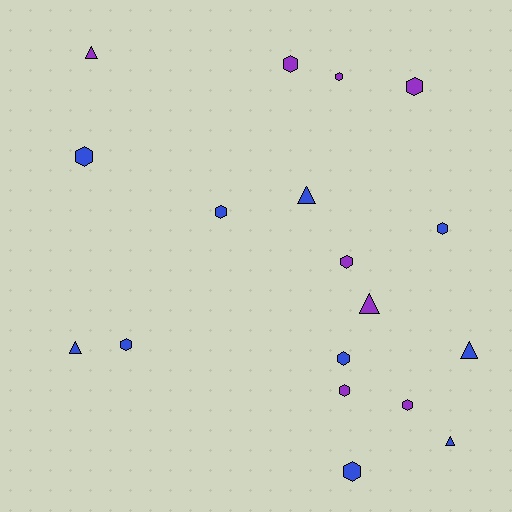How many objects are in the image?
There are 18 objects.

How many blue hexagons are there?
There are 6 blue hexagons.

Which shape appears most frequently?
Hexagon, with 12 objects.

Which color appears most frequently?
Blue, with 10 objects.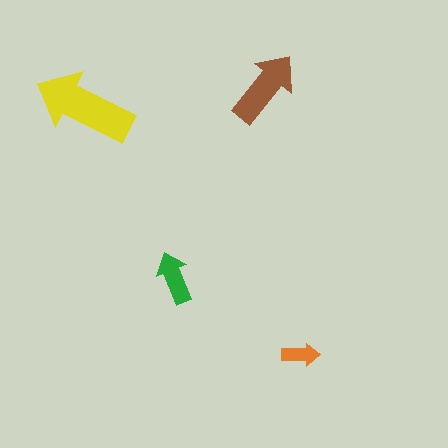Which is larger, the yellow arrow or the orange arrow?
The yellow one.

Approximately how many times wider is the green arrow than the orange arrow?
About 1.5 times wider.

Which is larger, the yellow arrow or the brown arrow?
The yellow one.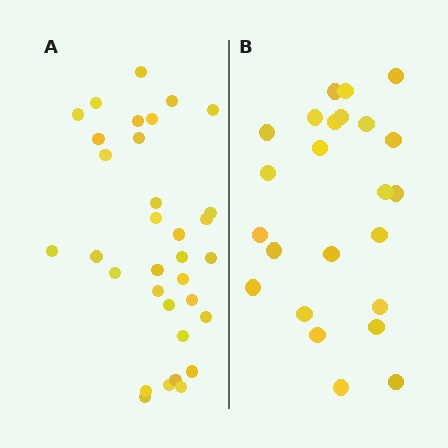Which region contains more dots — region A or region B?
Region A (the left region) has more dots.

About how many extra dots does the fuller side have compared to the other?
Region A has roughly 8 or so more dots than region B.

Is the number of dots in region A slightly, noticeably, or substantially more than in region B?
Region A has noticeably more, but not dramatically so. The ratio is roughly 1.4 to 1.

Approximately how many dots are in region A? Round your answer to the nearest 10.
About 30 dots. (The exact count is 33, which rounds to 30.)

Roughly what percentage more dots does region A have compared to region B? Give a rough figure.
About 40% more.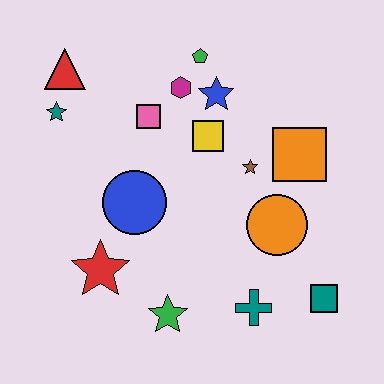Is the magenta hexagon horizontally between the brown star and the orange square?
No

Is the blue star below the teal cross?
No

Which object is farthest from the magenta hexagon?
The teal square is farthest from the magenta hexagon.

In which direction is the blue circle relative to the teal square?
The blue circle is to the left of the teal square.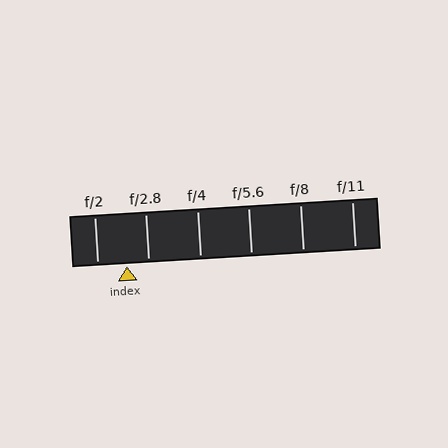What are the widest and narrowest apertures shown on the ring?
The widest aperture shown is f/2 and the narrowest is f/11.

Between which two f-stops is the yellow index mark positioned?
The index mark is between f/2 and f/2.8.